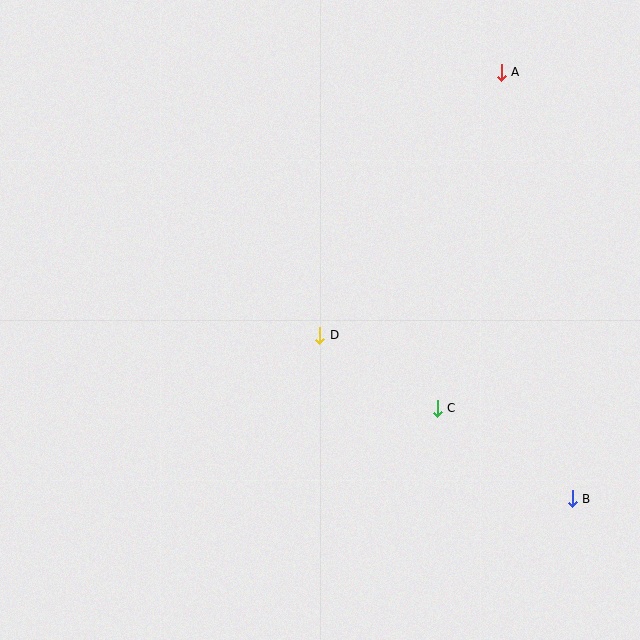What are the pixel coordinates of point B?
Point B is at (572, 499).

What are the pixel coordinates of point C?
Point C is at (437, 408).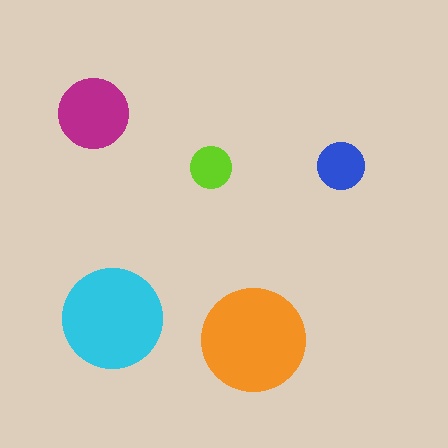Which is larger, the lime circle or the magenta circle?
The magenta one.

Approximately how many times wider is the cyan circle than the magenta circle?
About 1.5 times wider.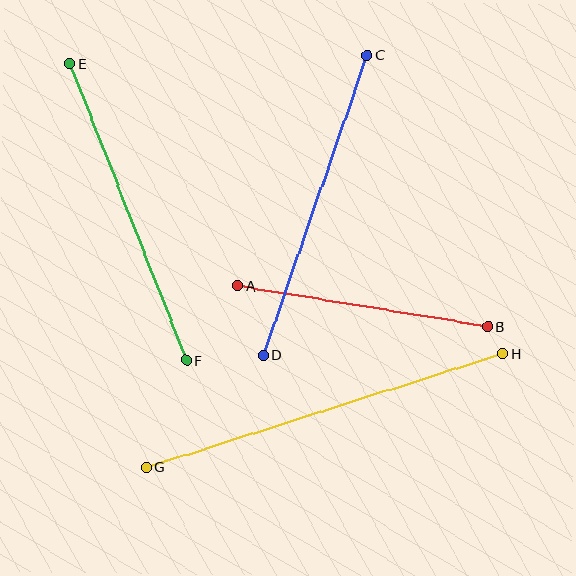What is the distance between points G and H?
The distance is approximately 374 pixels.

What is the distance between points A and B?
The distance is approximately 253 pixels.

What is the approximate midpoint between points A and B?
The midpoint is at approximately (363, 306) pixels.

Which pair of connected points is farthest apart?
Points G and H are farthest apart.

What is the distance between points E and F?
The distance is approximately 319 pixels.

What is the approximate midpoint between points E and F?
The midpoint is at approximately (128, 212) pixels.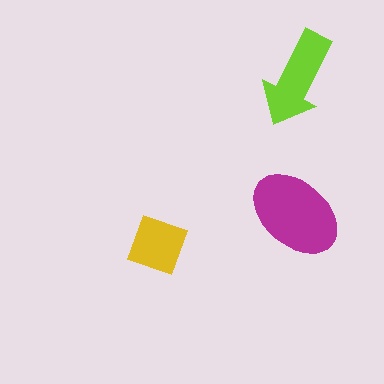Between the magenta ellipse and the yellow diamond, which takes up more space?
The magenta ellipse.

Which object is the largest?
The magenta ellipse.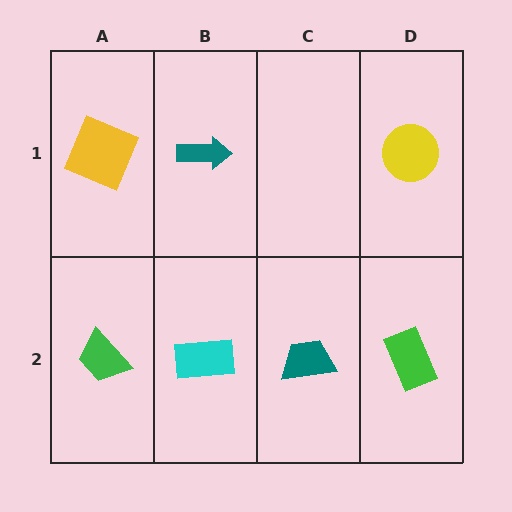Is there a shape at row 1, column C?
No, that cell is empty.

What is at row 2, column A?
A green trapezoid.